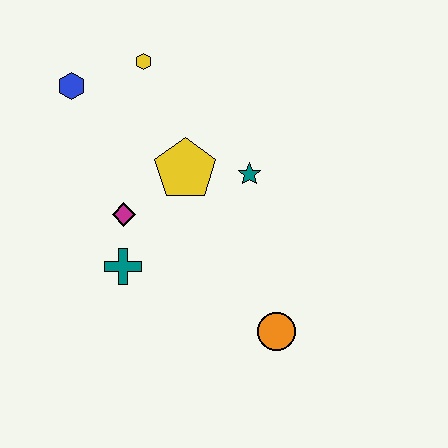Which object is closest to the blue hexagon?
The yellow hexagon is closest to the blue hexagon.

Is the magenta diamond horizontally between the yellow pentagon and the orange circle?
No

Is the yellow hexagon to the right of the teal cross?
Yes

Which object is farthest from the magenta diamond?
The orange circle is farthest from the magenta diamond.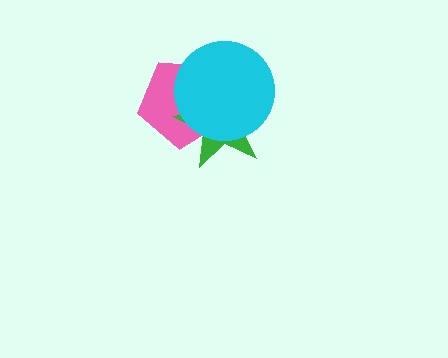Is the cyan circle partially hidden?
No, no other shape covers it.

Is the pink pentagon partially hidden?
Yes, it is partially covered by another shape.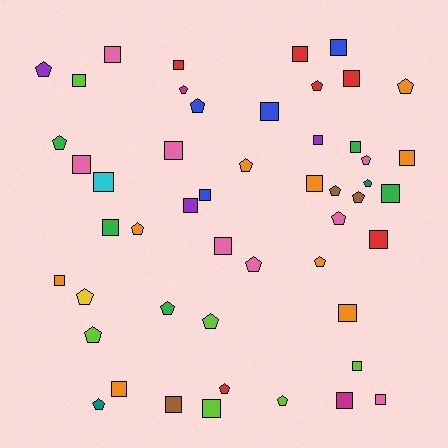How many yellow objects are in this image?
There is 1 yellow object.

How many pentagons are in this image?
There are 22 pentagons.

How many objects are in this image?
There are 50 objects.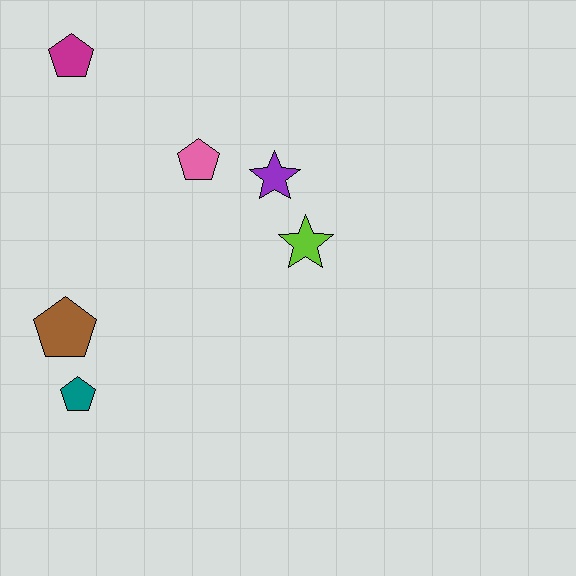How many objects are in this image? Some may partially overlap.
There are 6 objects.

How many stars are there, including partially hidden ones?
There are 2 stars.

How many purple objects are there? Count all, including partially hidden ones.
There is 1 purple object.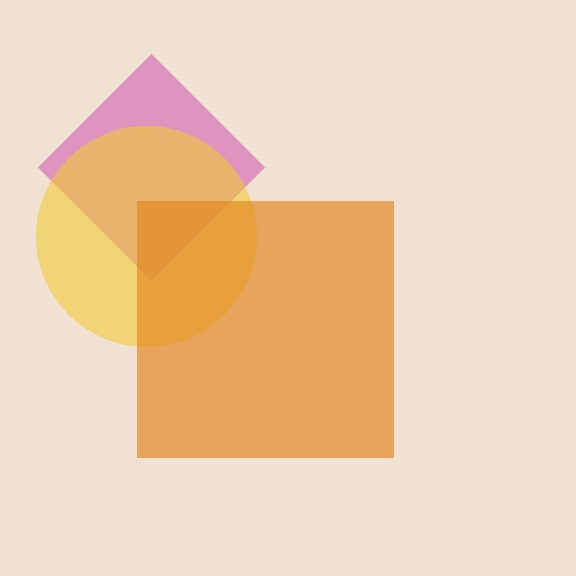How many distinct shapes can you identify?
There are 3 distinct shapes: a magenta diamond, a yellow circle, an orange square.